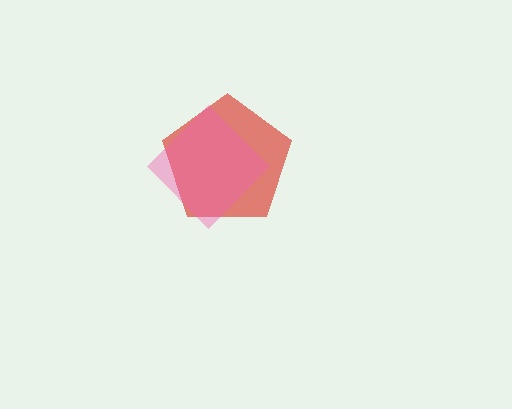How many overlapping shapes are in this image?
There are 2 overlapping shapes in the image.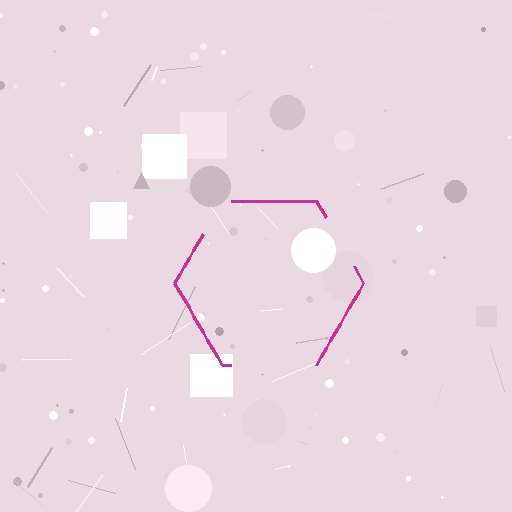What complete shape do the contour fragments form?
The contour fragments form a hexagon.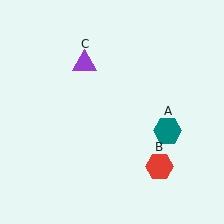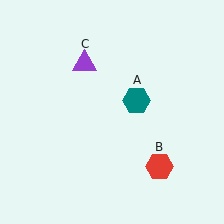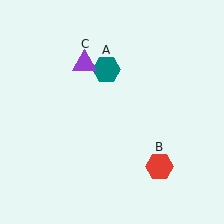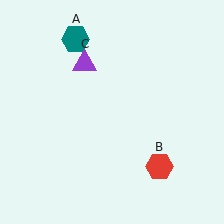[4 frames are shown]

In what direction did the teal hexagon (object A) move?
The teal hexagon (object A) moved up and to the left.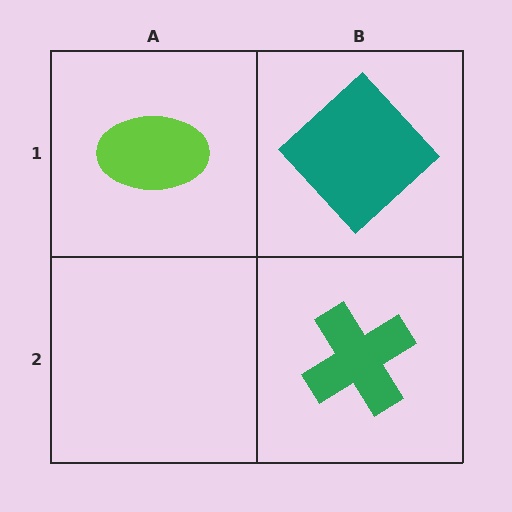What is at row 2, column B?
A green cross.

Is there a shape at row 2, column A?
No, that cell is empty.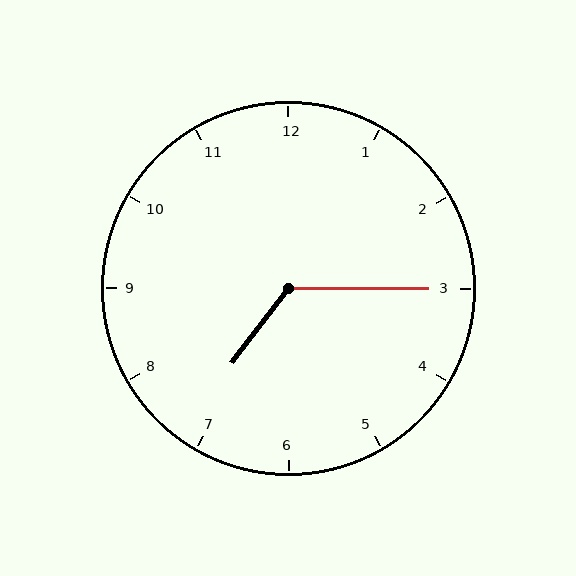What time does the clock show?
7:15.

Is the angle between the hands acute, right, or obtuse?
It is obtuse.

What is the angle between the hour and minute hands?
Approximately 128 degrees.